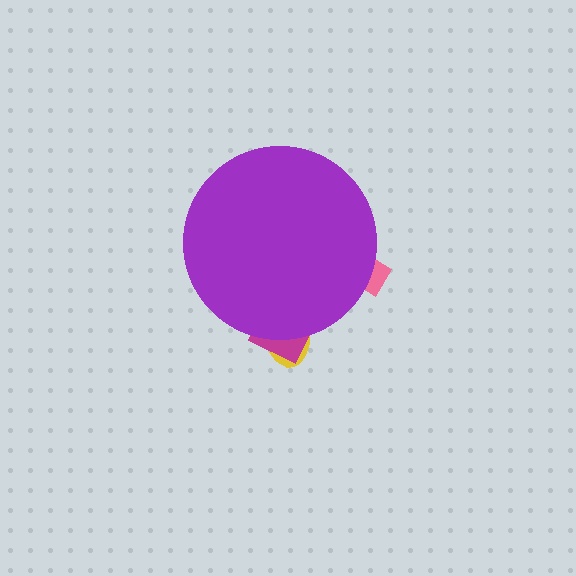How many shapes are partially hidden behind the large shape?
3 shapes are partially hidden.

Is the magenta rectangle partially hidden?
Yes, the magenta rectangle is partially hidden behind the purple circle.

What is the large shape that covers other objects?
A purple circle.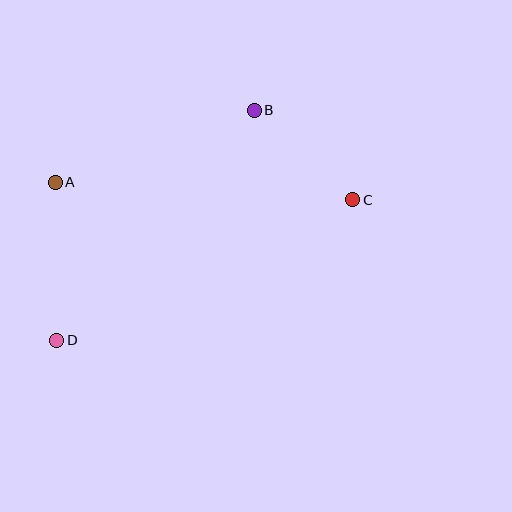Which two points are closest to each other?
Points B and C are closest to each other.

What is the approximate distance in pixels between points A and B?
The distance between A and B is approximately 212 pixels.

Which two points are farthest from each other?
Points C and D are farthest from each other.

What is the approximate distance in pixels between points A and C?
The distance between A and C is approximately 298 pixels.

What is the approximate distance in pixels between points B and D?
The distance between B and D is approximately 303 pixels.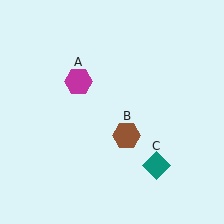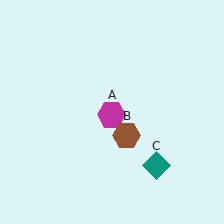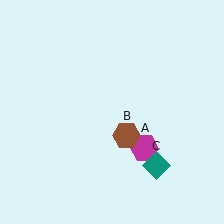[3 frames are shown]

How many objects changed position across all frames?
1 object changed position: magenta hexagon (object A).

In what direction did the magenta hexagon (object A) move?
The magenta hexagon (object A) moved down and to the right.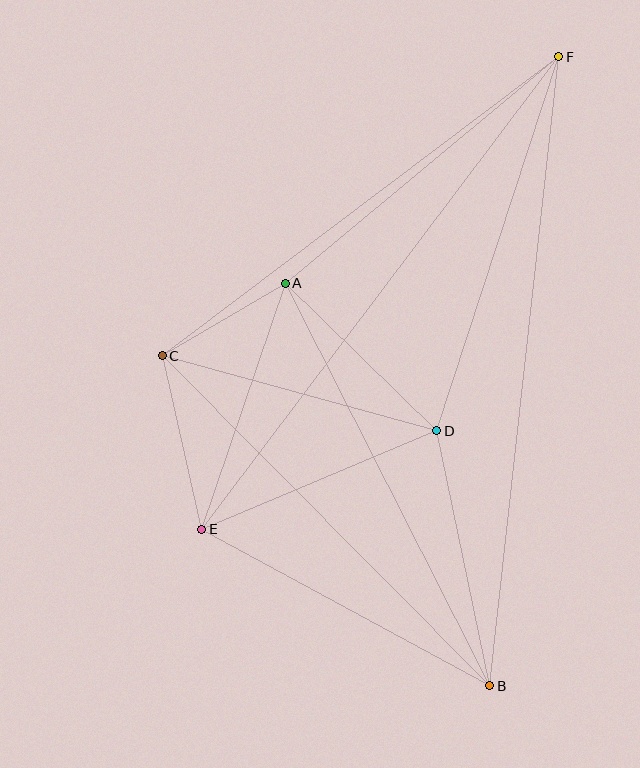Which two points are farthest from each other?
Points B and F are farthest from each other.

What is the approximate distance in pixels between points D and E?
The distance between D and E is approximately 255 pixels.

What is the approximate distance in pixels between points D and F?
The distance between D and F is approximately 393 pixels.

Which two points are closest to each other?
Points A and C are closest to each other.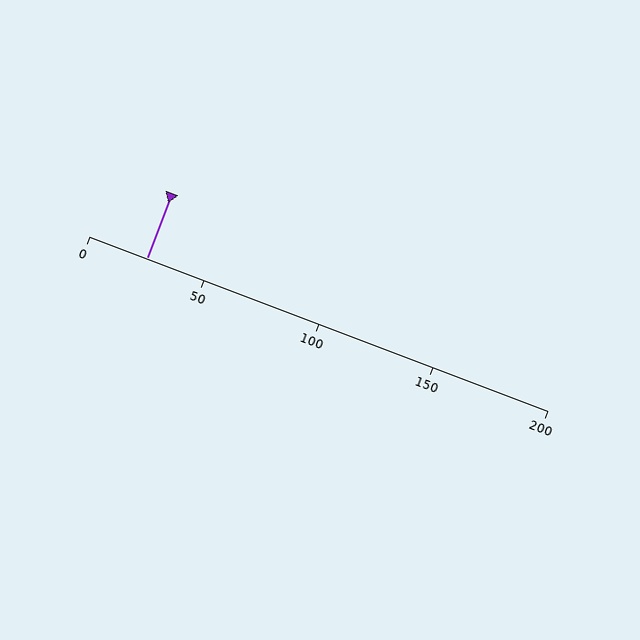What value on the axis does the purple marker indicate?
The marker indicates approximately 25.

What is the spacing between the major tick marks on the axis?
The major ticks are spaced 50 apart.